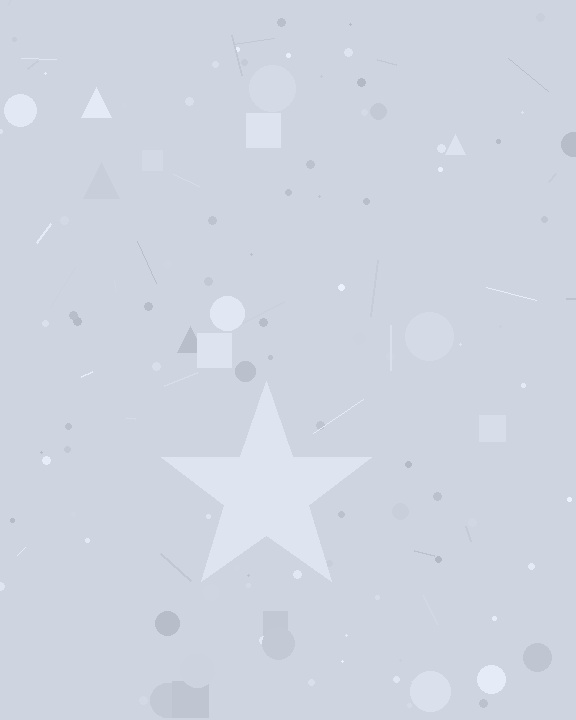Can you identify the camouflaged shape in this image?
The camouflaged shape is a star.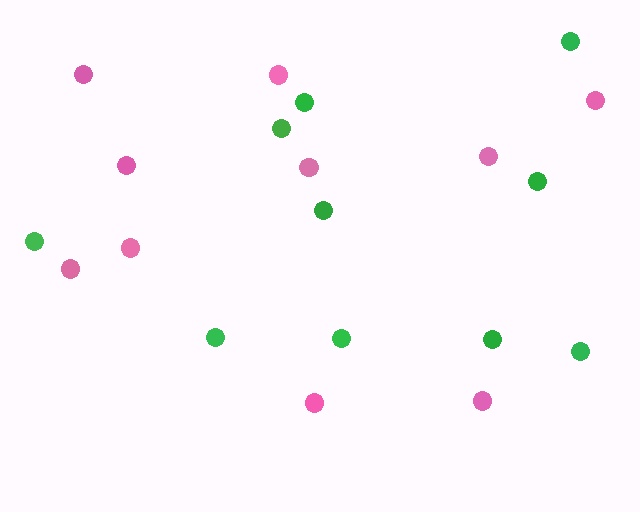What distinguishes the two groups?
There are 2 groups: one group of green circles (10) and one group of pink circles (10).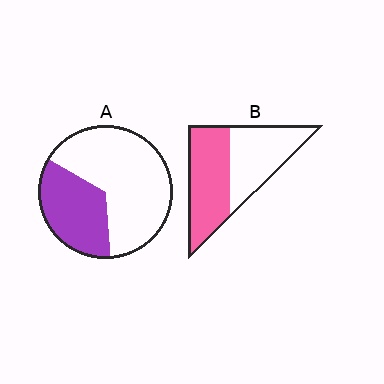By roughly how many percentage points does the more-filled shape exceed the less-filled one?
By roughly 20 percentage points (B over A).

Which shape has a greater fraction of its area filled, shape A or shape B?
Shape B.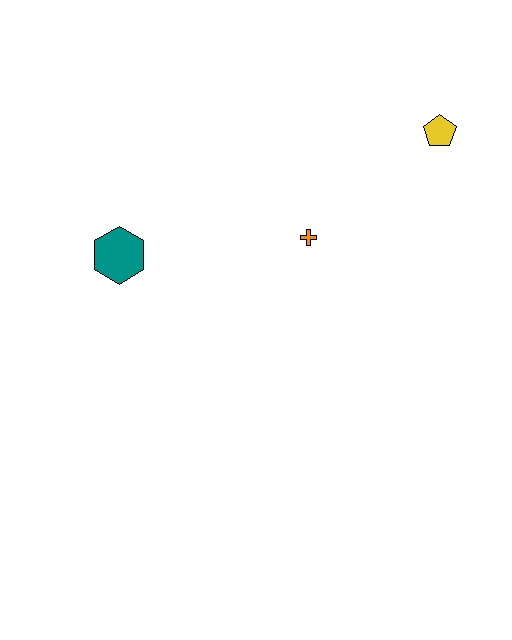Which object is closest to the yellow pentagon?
The orange cross is closest to the yellow pentagon.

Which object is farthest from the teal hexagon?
The yellow pentagon is farthest from the teal hexagon.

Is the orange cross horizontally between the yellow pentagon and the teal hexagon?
Yes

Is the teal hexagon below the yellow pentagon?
Yes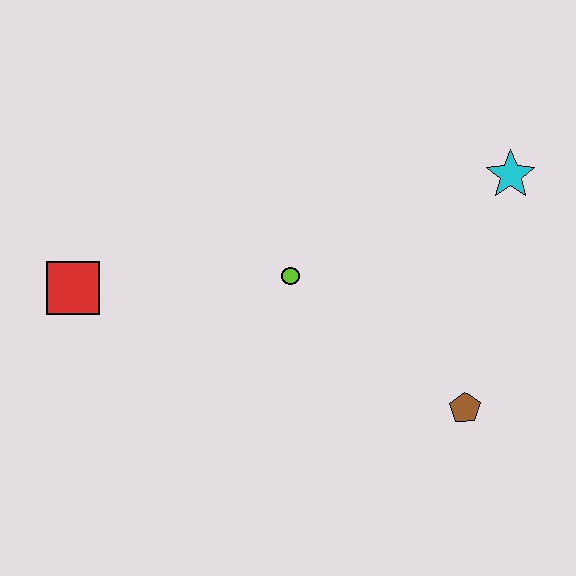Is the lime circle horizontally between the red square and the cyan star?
Yes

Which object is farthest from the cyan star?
The red square is farthest from the cyan star.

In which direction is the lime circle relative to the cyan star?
The lime circle is to the left of the cyan star.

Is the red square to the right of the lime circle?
No